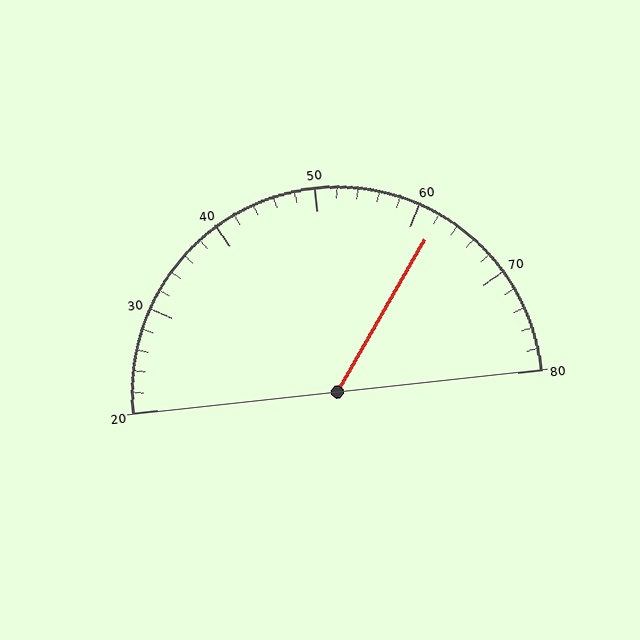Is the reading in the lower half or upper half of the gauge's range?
The reading is in the upper half of the range (20 to 80).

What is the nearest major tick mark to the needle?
The nearest major tick mark is 60.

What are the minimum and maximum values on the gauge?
The gauge ranges from 20 to 80.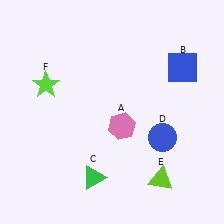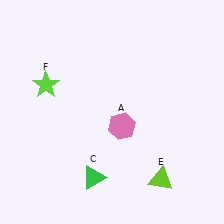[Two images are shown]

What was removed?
The blue circle (D), the blue square (B) were removed in Image 2.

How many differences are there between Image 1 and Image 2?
There are 2 differences between the two images.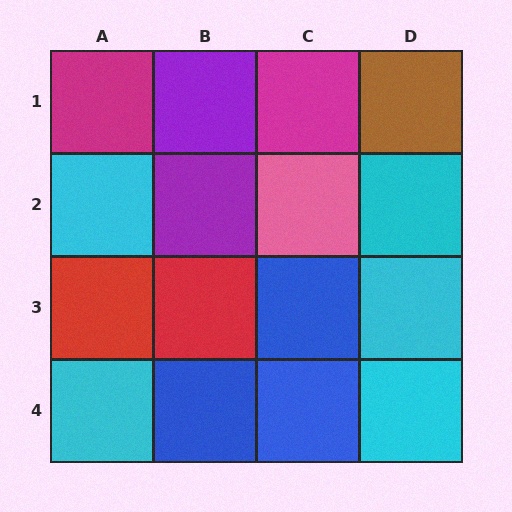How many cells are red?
2 cells are red.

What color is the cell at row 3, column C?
Blue.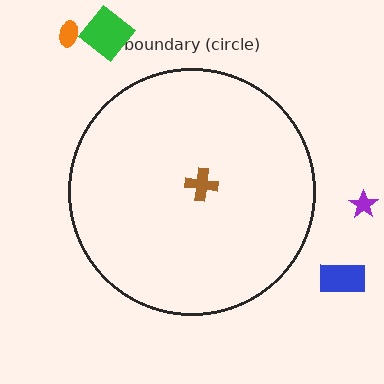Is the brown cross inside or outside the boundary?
Inside.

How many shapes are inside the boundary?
1 inside, 4 outside.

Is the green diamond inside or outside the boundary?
Outside.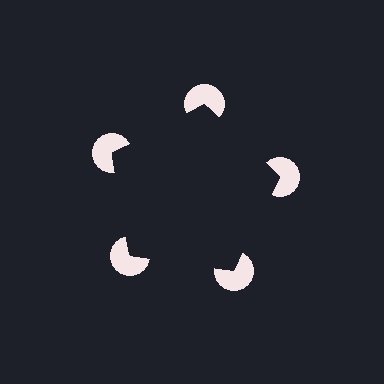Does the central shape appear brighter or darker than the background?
It typically appears slightly darker than the background, even though no actual brightness change is drawn.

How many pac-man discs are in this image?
There are 5 — one at each vertex of the illusory pentagon.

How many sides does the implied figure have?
5 sides.